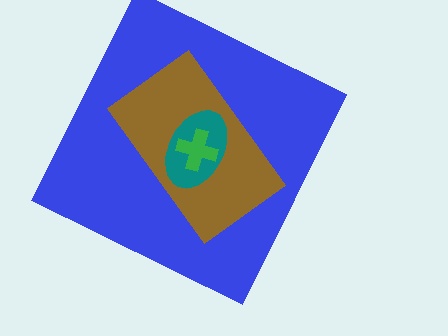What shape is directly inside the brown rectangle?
The teal ellipse.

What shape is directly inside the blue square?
The brown rectangle.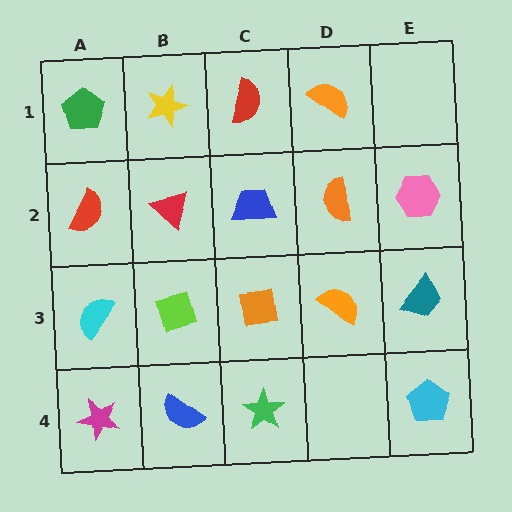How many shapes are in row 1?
4 shapes.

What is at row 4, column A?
A magenta star.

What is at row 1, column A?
A green pentagon.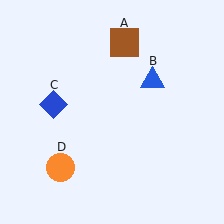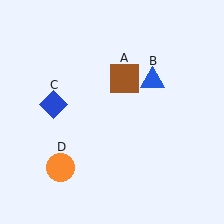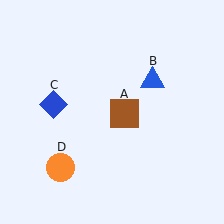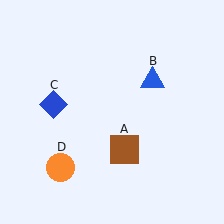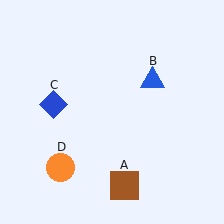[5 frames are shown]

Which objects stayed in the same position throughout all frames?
Blue triangle (object B) and blue diamond (object C) and orange circle (object D) remained stationary.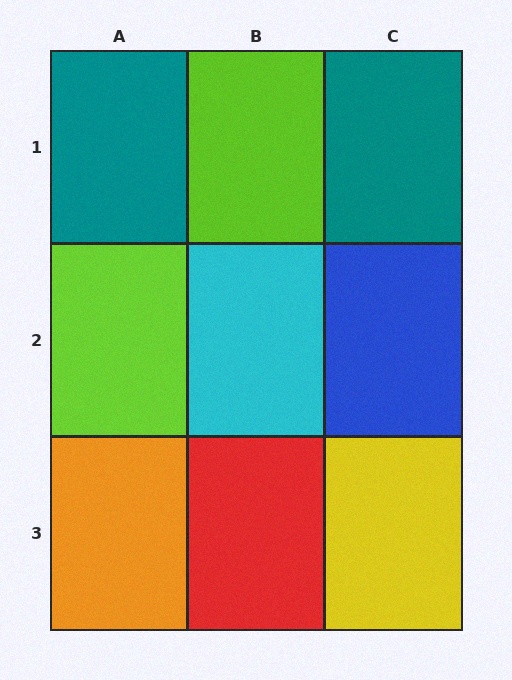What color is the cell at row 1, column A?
Teal.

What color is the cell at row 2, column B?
Cyan.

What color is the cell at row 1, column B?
Lime.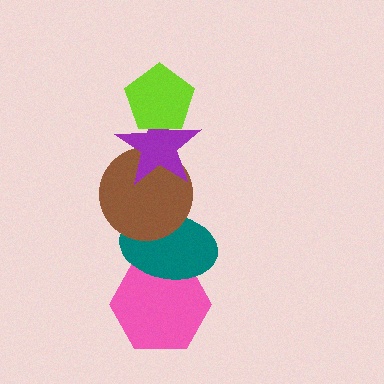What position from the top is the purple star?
The purple star is 2nd from the top.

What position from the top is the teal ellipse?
The teal ellipse is 4th from the top.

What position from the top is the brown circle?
The brown circle is 3rd from the top.